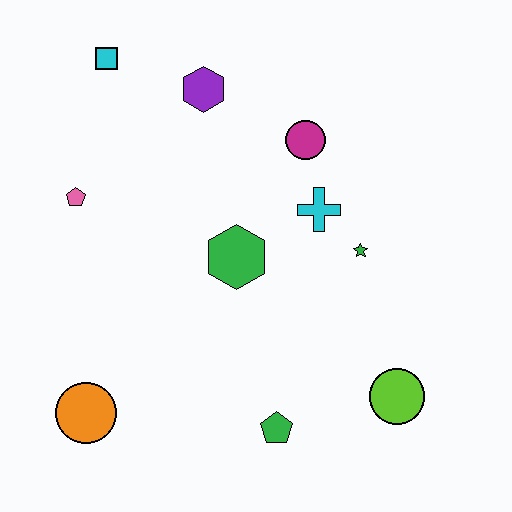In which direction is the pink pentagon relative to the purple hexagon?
The pink pentagon is to the left of the purple hexagon.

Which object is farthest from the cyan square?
The lime circle is farthest from the cyan square.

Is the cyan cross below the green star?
No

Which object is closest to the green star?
The cyan cross is closest to the green star.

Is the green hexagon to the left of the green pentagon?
Yes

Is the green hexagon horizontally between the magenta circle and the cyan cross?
No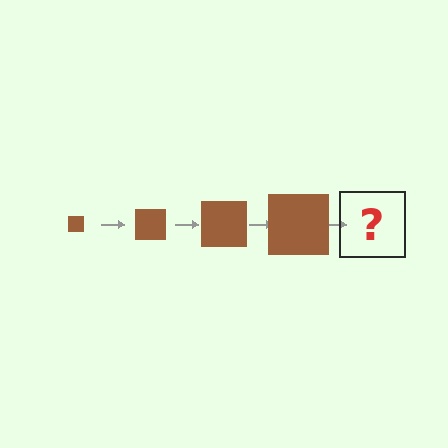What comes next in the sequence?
The next element should be a brown square, larger than the previous one.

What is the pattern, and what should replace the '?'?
The pattern is that the square gets progressively larger each step. The '?' should be a brown square, larger than the previous one.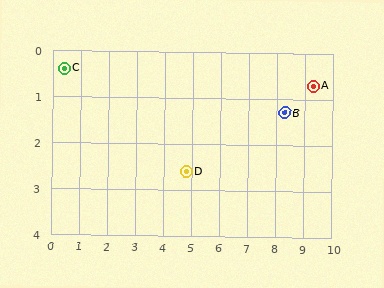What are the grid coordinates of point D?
Point D is at approximately (4.8, 2.6).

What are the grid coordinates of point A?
Point A is at approximately (9.3, 0.7).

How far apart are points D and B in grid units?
Points D and B are about 3.7 grid units apart.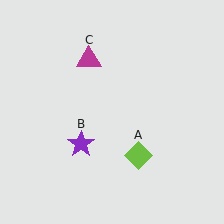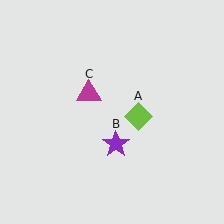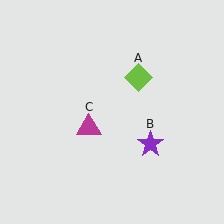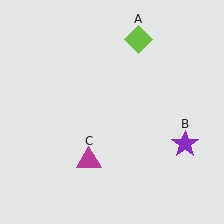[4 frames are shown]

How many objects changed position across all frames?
3 objects changed position: lime diamond (object A), purple star (object B), magenta triangle (object C).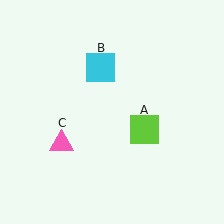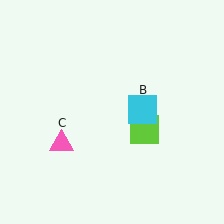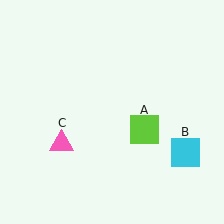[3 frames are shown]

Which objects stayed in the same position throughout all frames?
Lime square (object A) and pink triangle (object C) remained stationary.